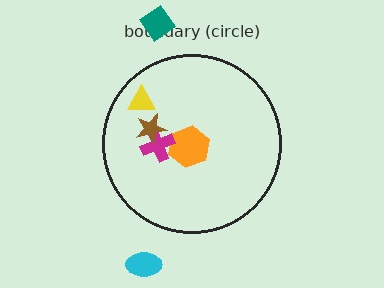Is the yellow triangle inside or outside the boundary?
Inside.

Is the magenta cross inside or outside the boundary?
Inside.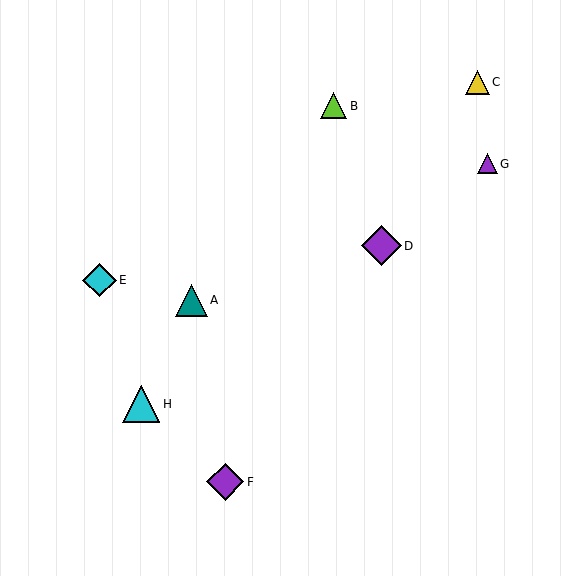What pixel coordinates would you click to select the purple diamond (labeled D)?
Click at (382, 246) to select the purple diamond D.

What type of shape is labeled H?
Shape H is a cyan triangle.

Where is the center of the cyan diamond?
The center of the cyan diamond is at (99, 280).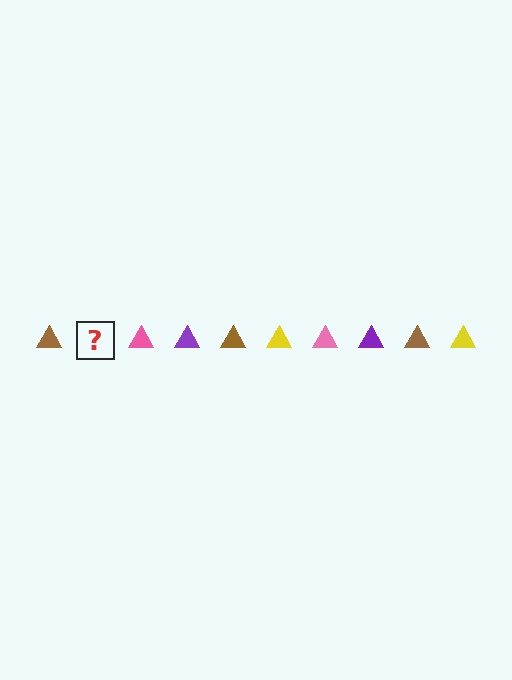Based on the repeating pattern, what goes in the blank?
The blank should be a yellow triangle.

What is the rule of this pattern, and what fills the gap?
The rule is that the pattern cycles through brown, yellow, pink, purple triangles. The gap should be filled with a yellow triangle.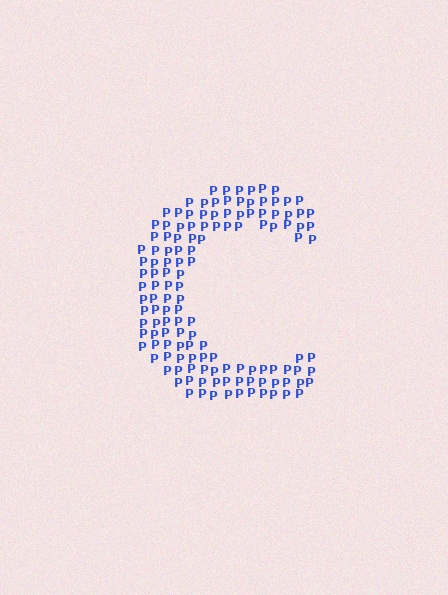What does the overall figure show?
The overall figure shows the letter C.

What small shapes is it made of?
It is made of small letter P's.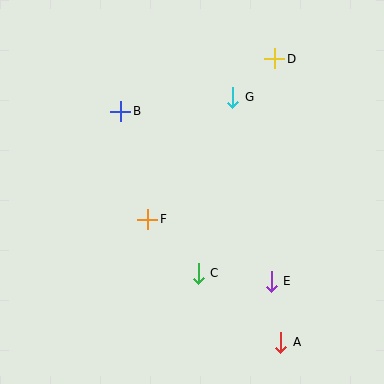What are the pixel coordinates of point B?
Point B is at (121, 111).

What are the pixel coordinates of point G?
Point G is at (233, 97).